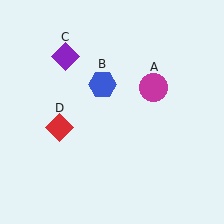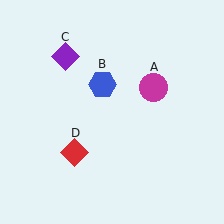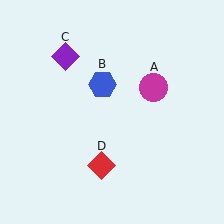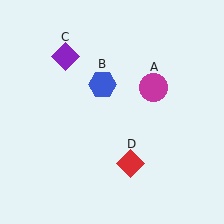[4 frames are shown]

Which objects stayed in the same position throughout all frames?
Magenta circle (object A) and blue hexagon (object B) and purple diamond (object C) remained stationary.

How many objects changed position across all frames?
1 object changed position: red diamond (object D).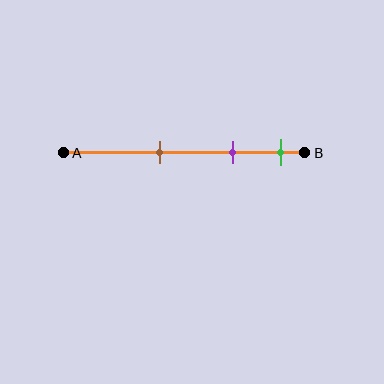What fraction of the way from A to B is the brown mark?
The brown mark is approximately 40% (0.4) of the way from A to B.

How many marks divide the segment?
There are 3 marks dividing the segment.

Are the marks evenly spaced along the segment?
Yes, the marks are approximately evenly spaced.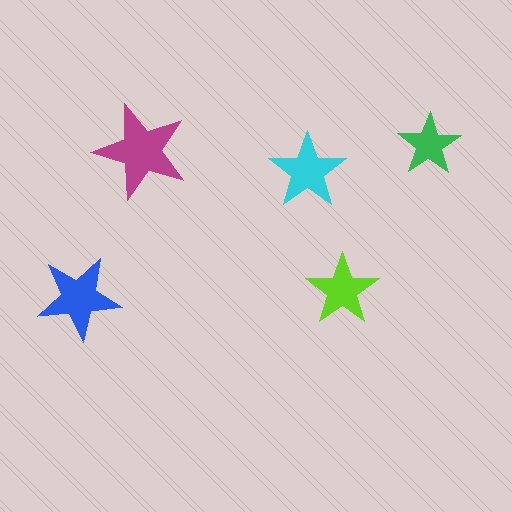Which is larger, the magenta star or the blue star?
The magenta one.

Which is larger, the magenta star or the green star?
The magenta one.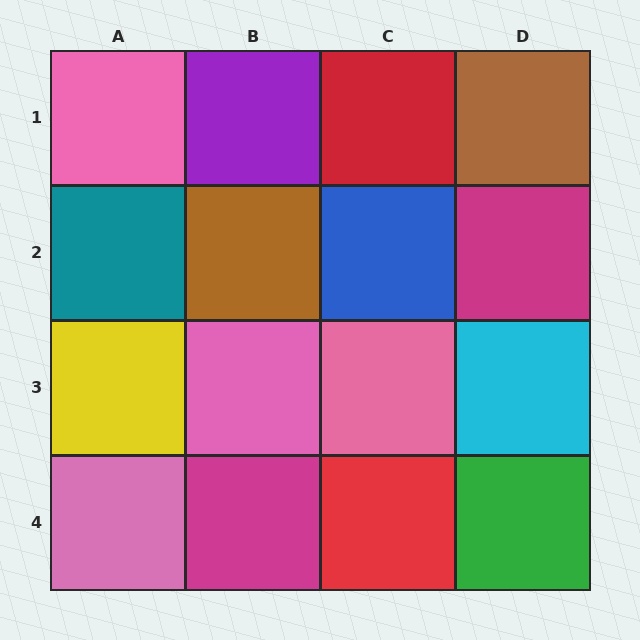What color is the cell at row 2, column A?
Teal.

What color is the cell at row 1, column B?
Purple.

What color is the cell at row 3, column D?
Cyan.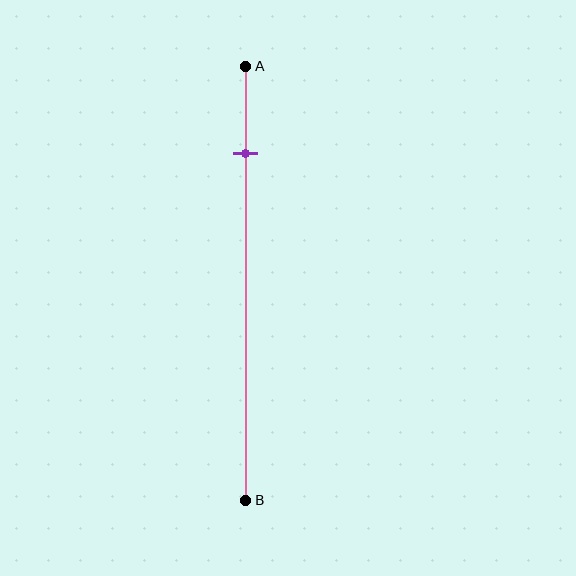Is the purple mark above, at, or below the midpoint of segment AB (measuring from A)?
The purple mark is above the midpoint of segment AB.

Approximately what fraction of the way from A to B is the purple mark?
The purple mark is approximately 20% of the way from A to B.